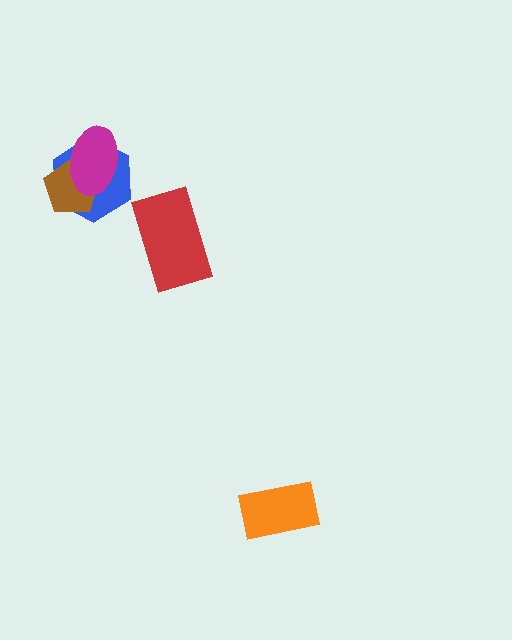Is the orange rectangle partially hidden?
No, no other shape covers it.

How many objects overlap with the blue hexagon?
2 objects overlap with the blue hexagon.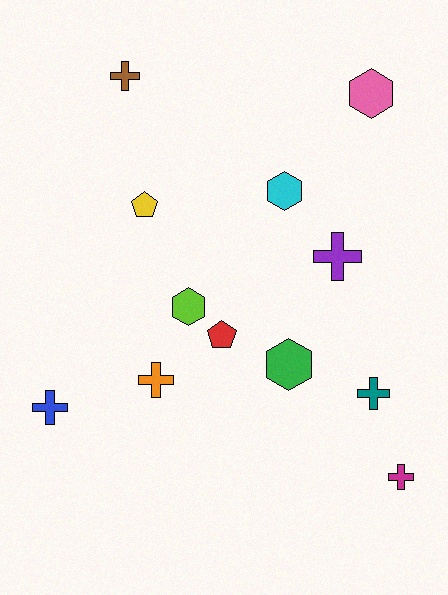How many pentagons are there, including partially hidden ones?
There are 2 pentagons.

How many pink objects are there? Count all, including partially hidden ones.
There is 1 pink object.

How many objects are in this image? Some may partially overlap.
There are 12 objects.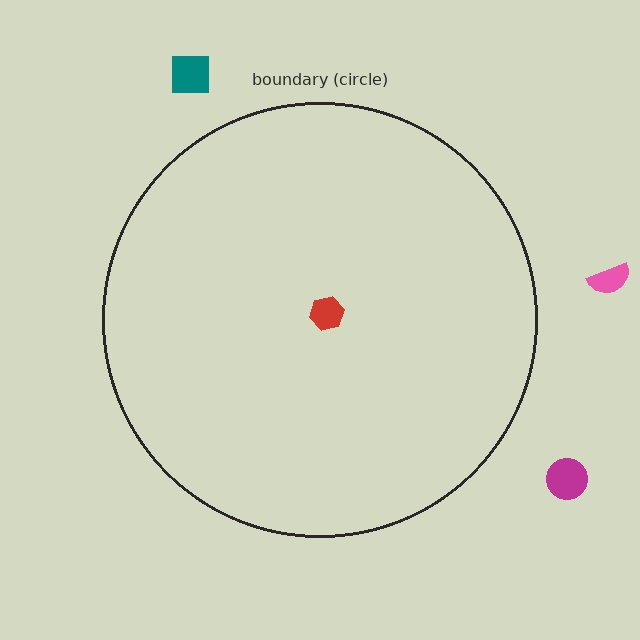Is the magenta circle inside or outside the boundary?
Outside.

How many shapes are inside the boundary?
1 inside, 3 outside.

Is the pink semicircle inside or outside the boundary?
Outside.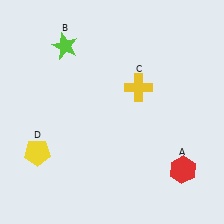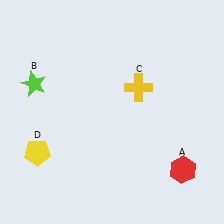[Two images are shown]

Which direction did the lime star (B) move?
The lime star (B) moved down.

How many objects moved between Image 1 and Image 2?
1 object moved between the two images.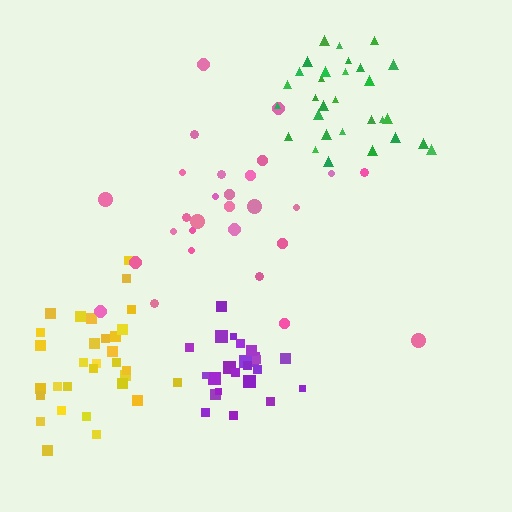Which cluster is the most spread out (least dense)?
Pink.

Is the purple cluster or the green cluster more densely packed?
Purple.